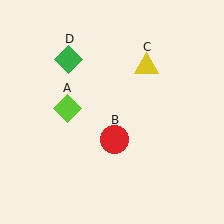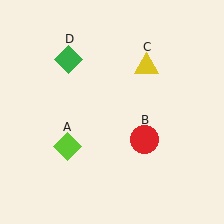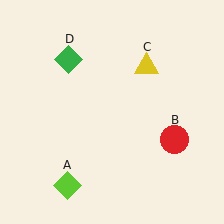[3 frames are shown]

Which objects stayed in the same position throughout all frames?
Yellow triangle (object C) and green diamond (object D) remained stationary.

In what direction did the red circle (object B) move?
The red circle (object B) moved right.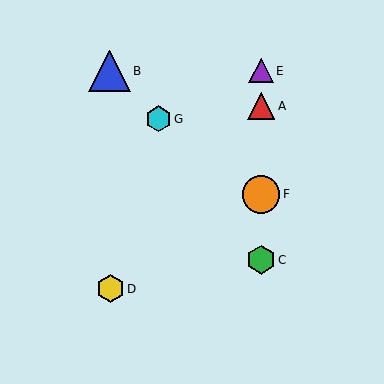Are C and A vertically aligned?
Yes, both are at x≈261.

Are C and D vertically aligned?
No, C is at x≈261 and D is at x≈111.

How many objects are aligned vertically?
4 objects (A, C, E, F) are aligned vertically.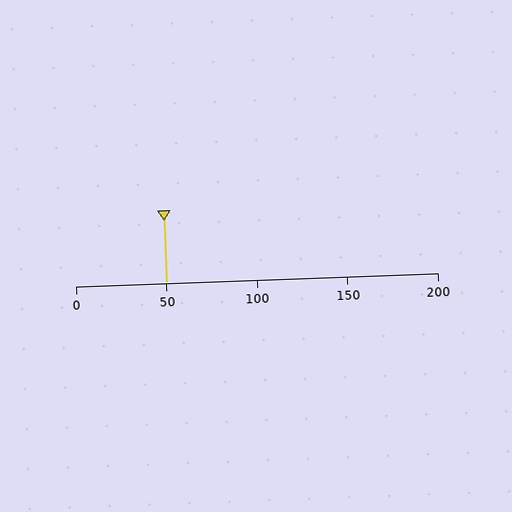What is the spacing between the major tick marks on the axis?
The major ticks are spaced 50 apart.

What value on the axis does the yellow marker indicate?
The marker indicates approximately 50.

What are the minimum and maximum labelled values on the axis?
The axis runs from 0 to 200.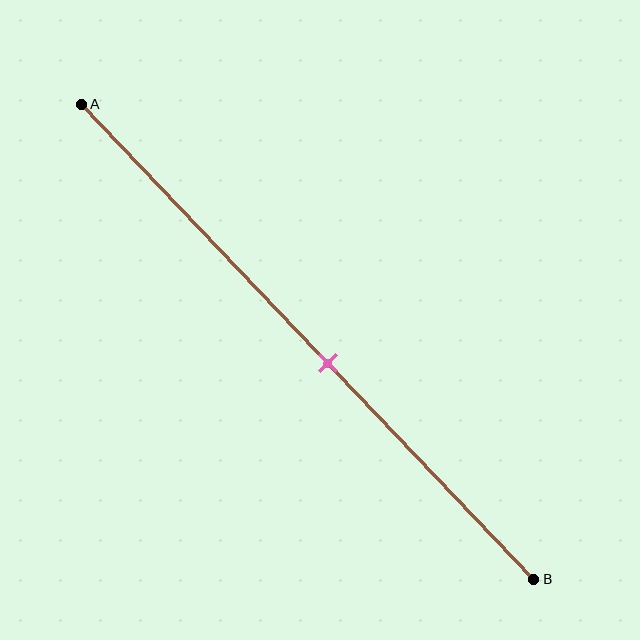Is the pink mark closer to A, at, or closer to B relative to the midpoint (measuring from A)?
The pink mark is closer to point B than the midpoint of segment AB.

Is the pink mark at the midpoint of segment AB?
No, the mark is at about 55% from A, not at the 50% midpoint.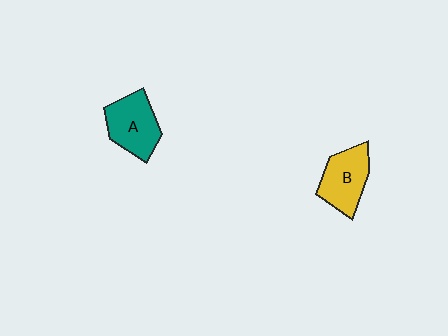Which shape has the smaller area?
Shape B (yellow).